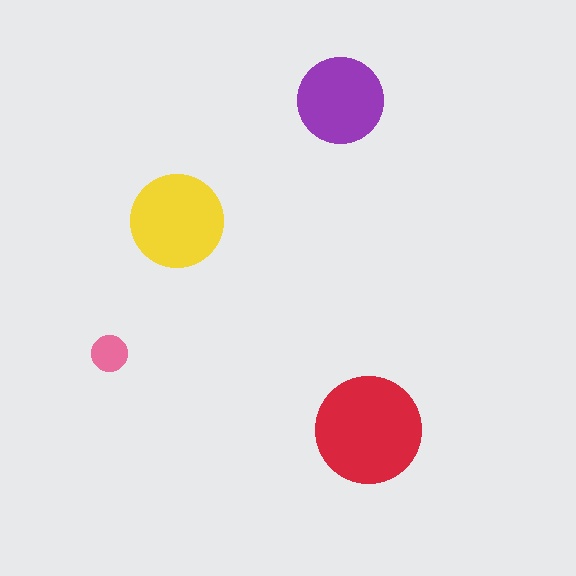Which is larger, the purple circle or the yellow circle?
The yellow one.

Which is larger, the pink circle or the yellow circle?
The yellow one.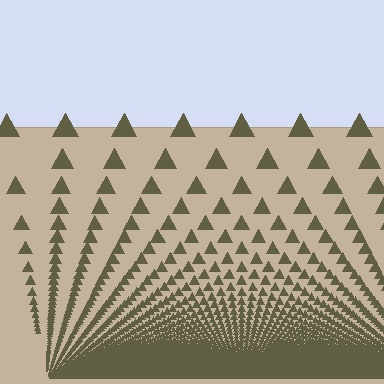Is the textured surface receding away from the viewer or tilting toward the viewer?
The surface appears to tilt toward the viewer. Texture elements get larger and sparser toward the top.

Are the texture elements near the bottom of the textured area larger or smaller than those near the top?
Smaller. The gradient is inverted — elements near the bottom are smaller and denser.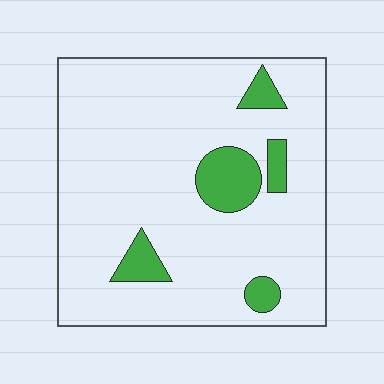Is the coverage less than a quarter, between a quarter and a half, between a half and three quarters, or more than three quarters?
Less than a quarter.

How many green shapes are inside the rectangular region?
5.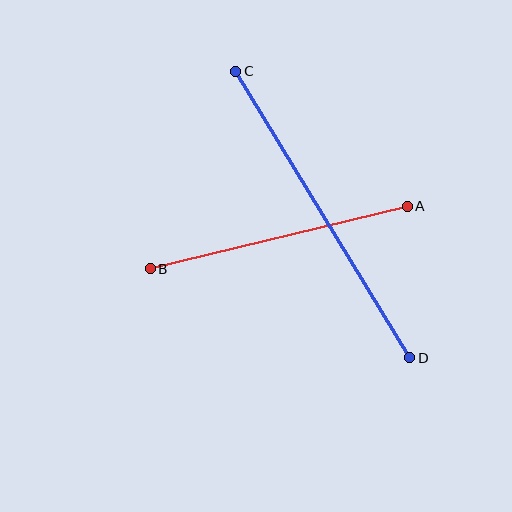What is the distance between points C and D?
The distance is approximately 335 pixels.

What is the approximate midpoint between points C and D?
The midpoint is at approximately (323, 215) pixels.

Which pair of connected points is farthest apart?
Points C and D are farthest apart.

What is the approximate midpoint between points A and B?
The midpoint is at approximately (279, 237) pixels.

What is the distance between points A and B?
The distance is approximately 264 pixels.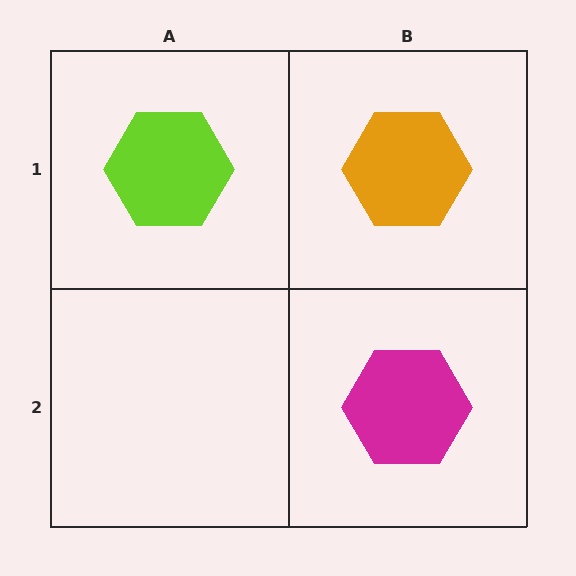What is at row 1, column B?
An orange hexagon.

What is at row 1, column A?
A lime hexagon.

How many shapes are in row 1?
2 shapes.